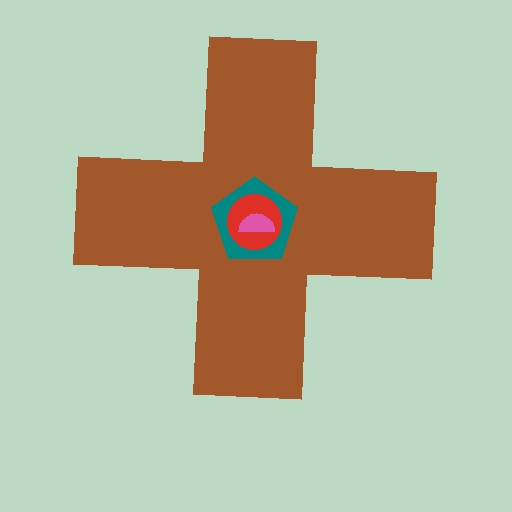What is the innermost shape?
The pink semicircle.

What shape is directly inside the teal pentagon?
The red circle.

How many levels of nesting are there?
4.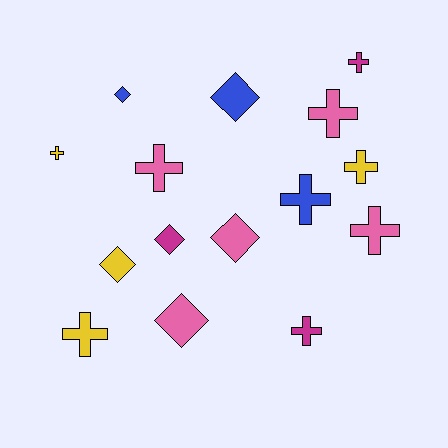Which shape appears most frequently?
Cross, with 9 objects.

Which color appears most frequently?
Pink, with 5 objects.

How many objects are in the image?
There are 15 objects.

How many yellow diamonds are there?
There is 1 yellow diamond.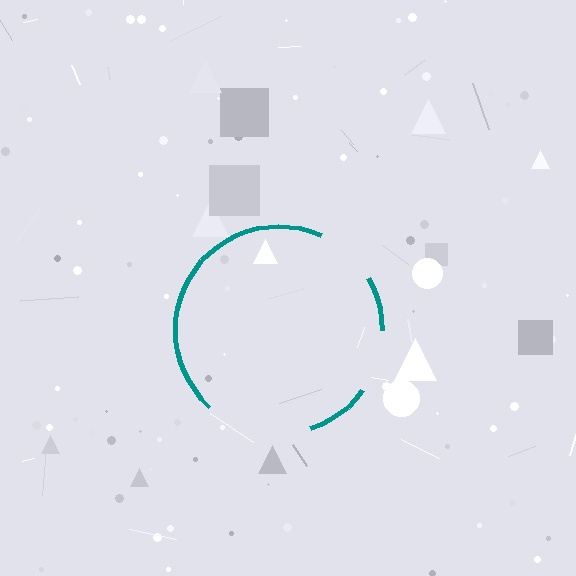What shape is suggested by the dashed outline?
The dashed outline suggests a circle.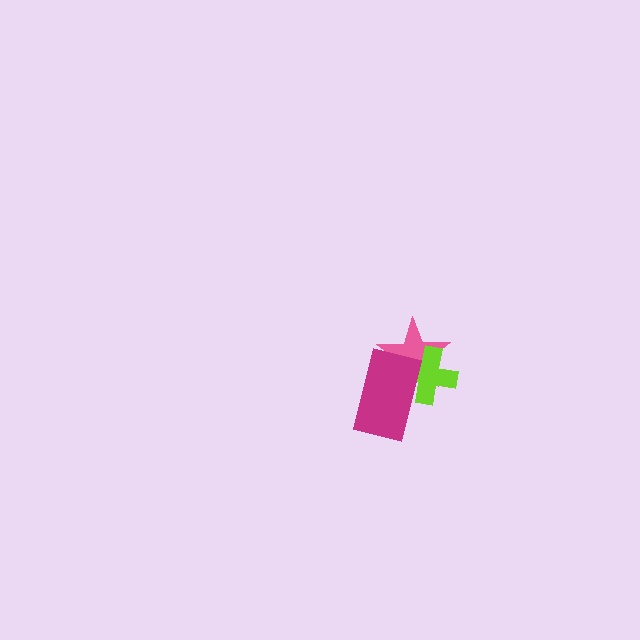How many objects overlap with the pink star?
2 objects overlap with the pink star.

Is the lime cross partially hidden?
Yes, it is partially covered by another shape.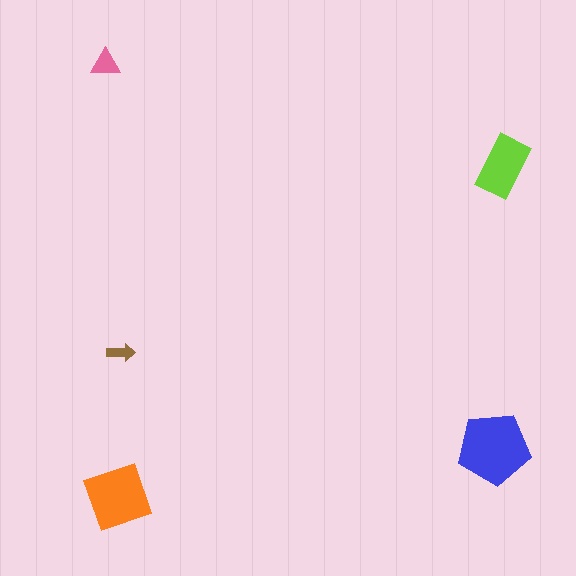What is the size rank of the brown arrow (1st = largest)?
5th.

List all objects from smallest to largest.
The brown arrow, the pink triangle, the lime rectangle, the orange diamond, the blue pentagon.